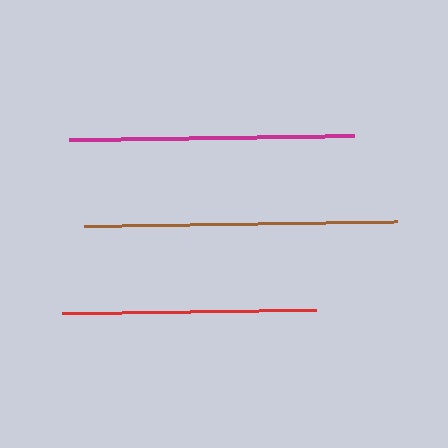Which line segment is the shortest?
The red line is the shortest at approximately 254 pixels.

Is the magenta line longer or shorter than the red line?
The magenta line is longer than the red line.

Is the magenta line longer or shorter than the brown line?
The brown line is longer than the magenta line.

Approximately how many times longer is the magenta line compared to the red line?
The magenta line is approximately 1.1 times the length of the red line.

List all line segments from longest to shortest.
From longest to shortest: brown, magenta, red.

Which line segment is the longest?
The brown line is the longest at approximately 313 pixels.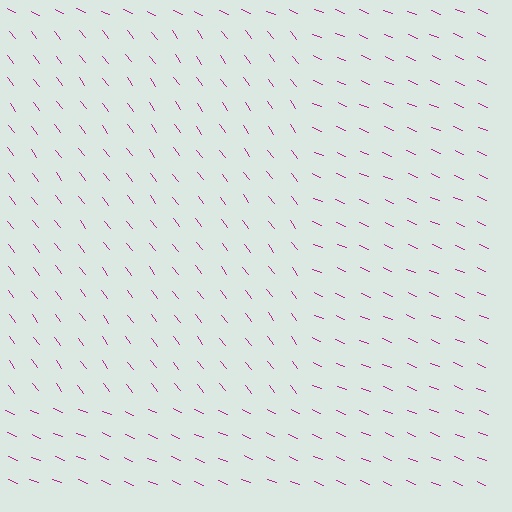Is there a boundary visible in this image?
Yes, there is a texture boundary formed by a change in line orientation.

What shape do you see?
I see a rectangle.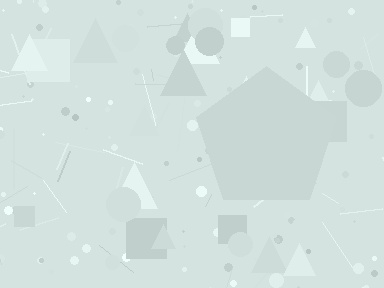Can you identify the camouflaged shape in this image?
The camouflaged shape is a pentagon.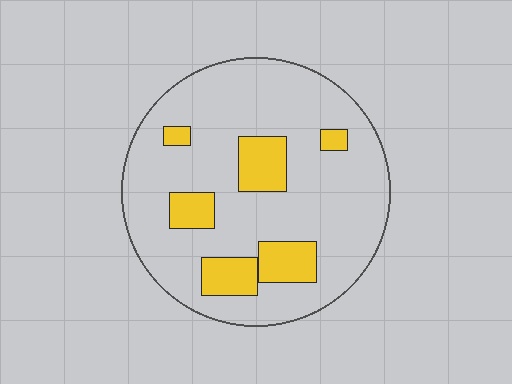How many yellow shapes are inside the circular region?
6.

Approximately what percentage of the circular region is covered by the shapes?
Approximately 20%.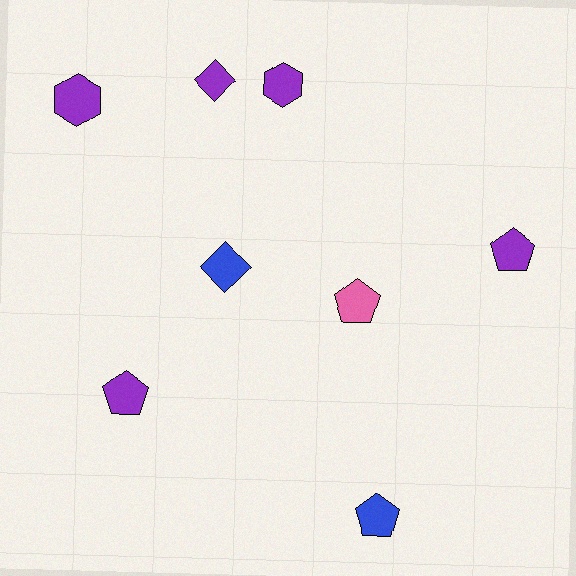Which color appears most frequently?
Purple, with 5 objects.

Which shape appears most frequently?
Pentagon, with 4 objects.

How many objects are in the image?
There are 8 objects.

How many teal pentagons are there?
There are no teal pentagons.